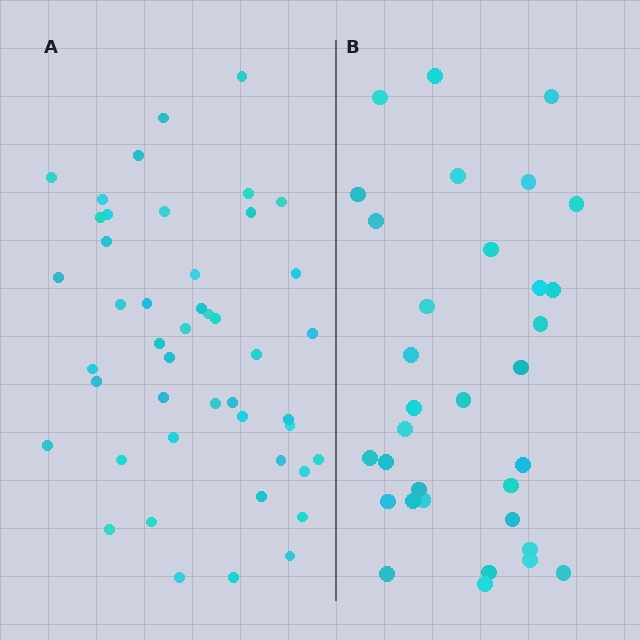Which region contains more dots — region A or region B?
Region A (the left region) has more dots.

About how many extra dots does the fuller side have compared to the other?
Region A has approximately 15 more dots than region B.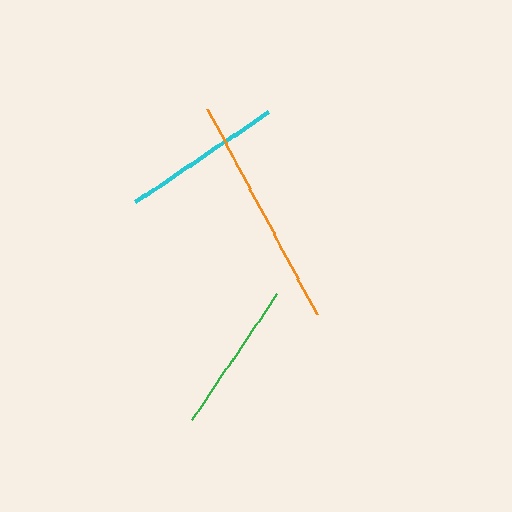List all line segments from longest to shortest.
From longest to shortest: orange, cyan, green.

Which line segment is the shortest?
The green line is the shortest at approximately 151 pixels.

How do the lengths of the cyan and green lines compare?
The cyan and green lines are approximately the same length.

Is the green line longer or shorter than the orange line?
The orange line is longer than the green line.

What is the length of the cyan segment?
The cyan segment is approximately 160 pixels long.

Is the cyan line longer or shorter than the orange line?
The orange line is longer than the cyan line.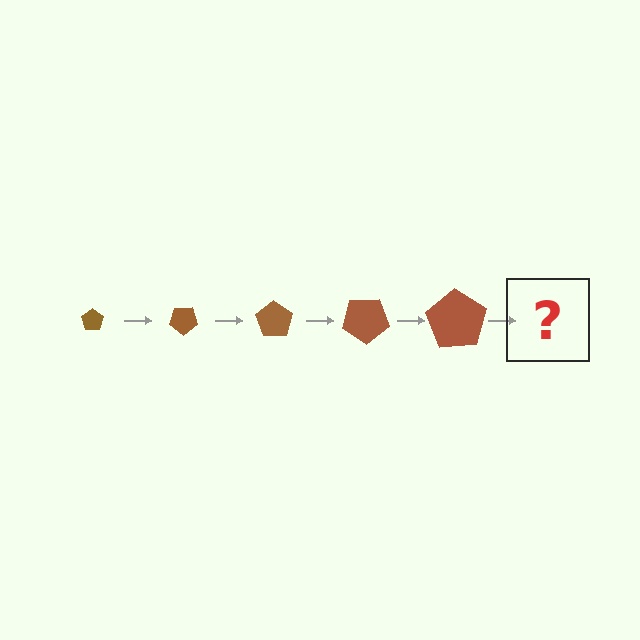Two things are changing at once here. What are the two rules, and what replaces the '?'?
The two rules are that the pentagon grows larger each step and it rotates 35 degrees each step. The '?' should be a pentagon, larger than the previous one and rotated 175 degrees from the start.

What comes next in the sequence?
The next element should be a pentagon, larger than the previous one and rotated 175 degrees from the start.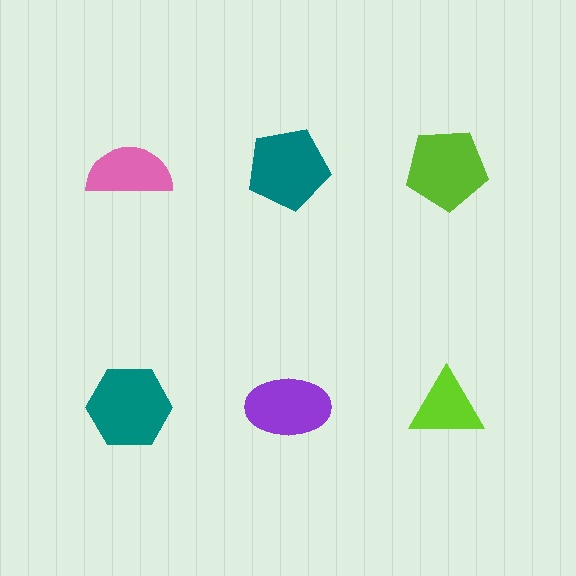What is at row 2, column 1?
A teal hexagon.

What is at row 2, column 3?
A lime triangle.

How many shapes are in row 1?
3 shapes.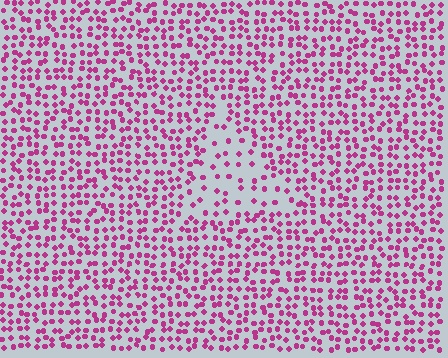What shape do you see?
I see a triangle.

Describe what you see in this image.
The image contains small magenta elements arranged at two different densities. A triangle-shaped region is visible where the elements are less densely packed than the surrounding area.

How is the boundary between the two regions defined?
The boundary is defined by a change in element density (approximately 2.2x ratio). All elements are the same color, size, and shape.